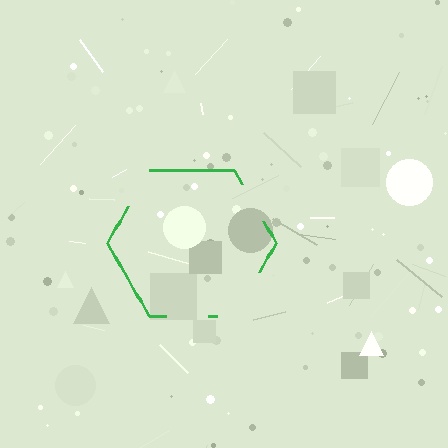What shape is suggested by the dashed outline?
The dashed outline suggests a hexagon.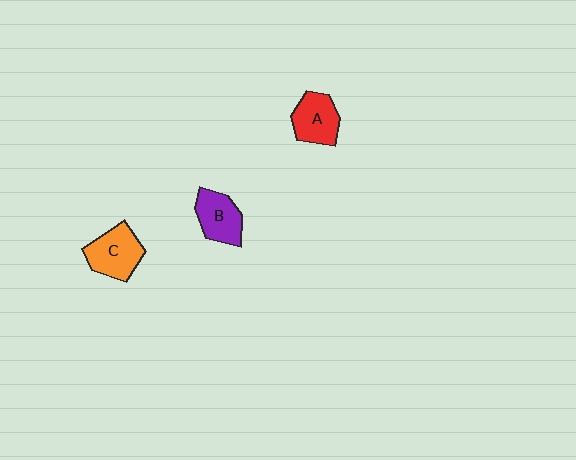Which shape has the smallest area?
Shape B (purple).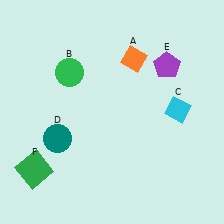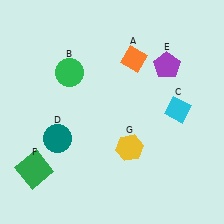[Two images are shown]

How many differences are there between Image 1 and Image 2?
There is 1 difference between the two images.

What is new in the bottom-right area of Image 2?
A yellow hexagon (G) was added in the bottom-right area of Image 2.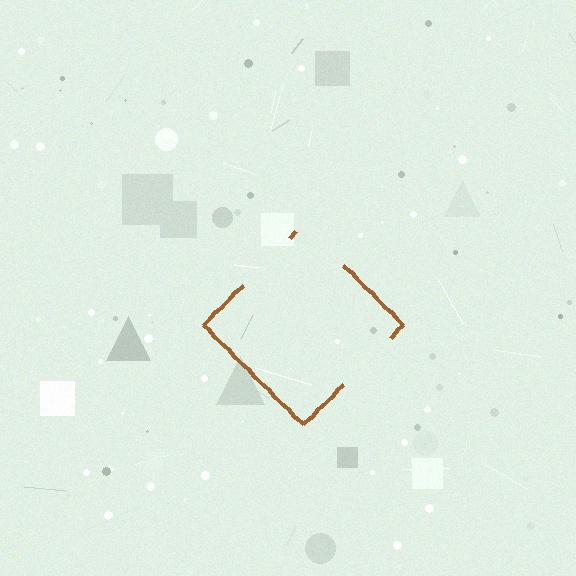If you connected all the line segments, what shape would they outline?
They would outline a diamond.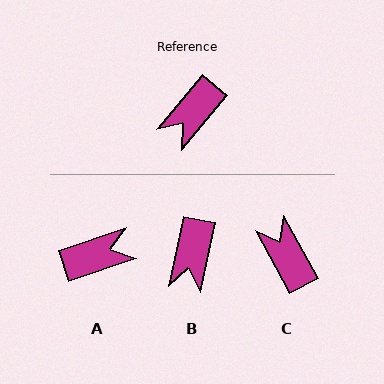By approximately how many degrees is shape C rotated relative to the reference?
Approximately 112 degrees clockwise.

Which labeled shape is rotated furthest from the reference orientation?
A, about 148 degrees away.